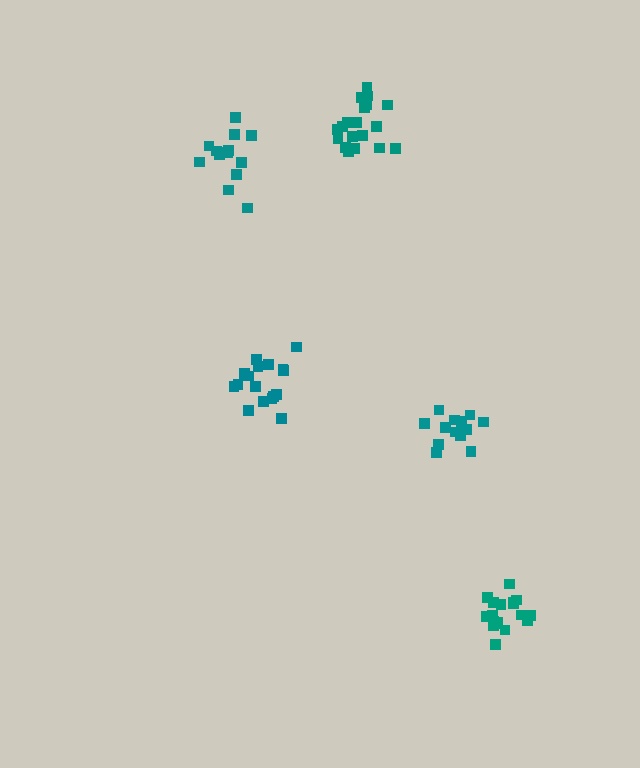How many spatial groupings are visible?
There are 5 spatial groupings.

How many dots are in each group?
Group 1: 17 dots, Group 2: 13 dots, Group 3: 13 dots, Group 4: 18 dots, Group 5: 19 dots (80 total).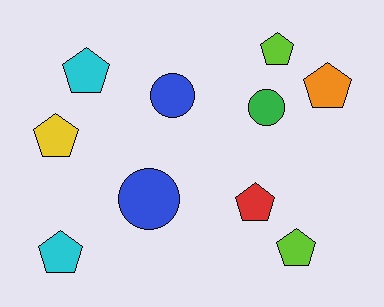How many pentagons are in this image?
There are 7 pentagons.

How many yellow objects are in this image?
There is 1 yellow object.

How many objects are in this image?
There are 10 objects.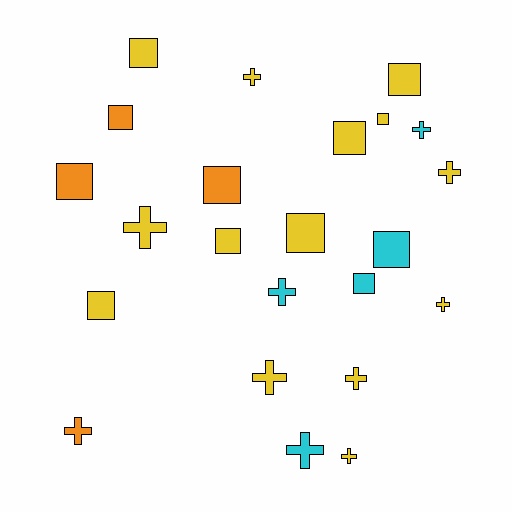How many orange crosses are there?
There is 1 orange cross.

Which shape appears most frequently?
Square, with 12 objects.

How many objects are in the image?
There are 23 objects.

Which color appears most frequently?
Yellow, with 14 objects.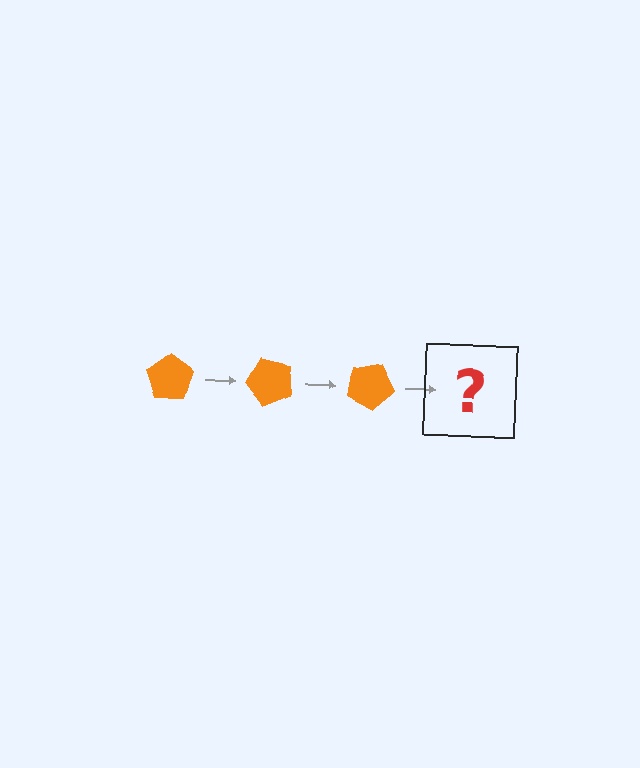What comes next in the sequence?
The next element should be an orange pentagon rotated 150 degrees.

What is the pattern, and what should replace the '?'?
The pattern is that the pentagon rotates 50 degrees each step. The '?' should be an orange pentagon rotated 150 degrees.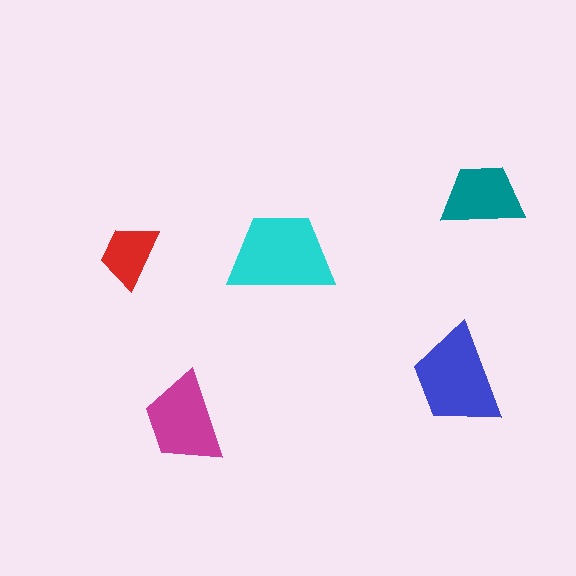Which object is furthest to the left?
The red trapezoid is leftmost.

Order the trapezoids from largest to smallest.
the cyan one, the blue one, the magenta one, the teal one, the red one.